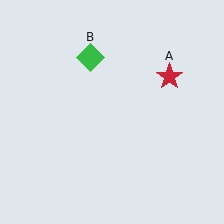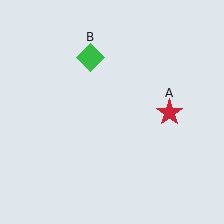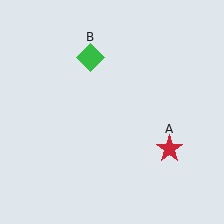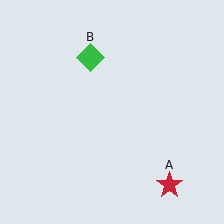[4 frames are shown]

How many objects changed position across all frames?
1 object changed position: red star (object A).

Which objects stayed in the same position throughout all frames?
Green diamond (object B) remained stationary.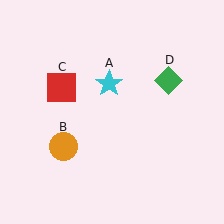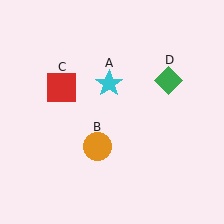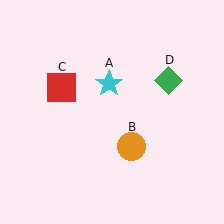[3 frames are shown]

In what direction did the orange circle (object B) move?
The orange circle (object B) moved right.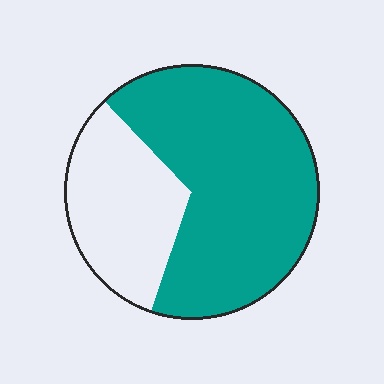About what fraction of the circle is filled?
About two thirds (2/3).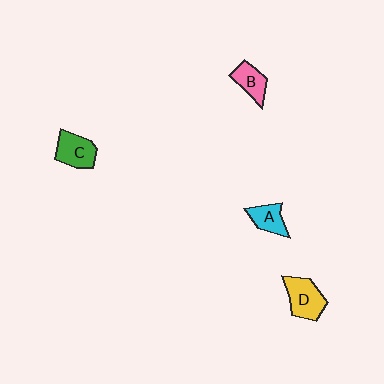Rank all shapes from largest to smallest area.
From largest to smallest: D (yellow), C (green), B (pink), A (cyan).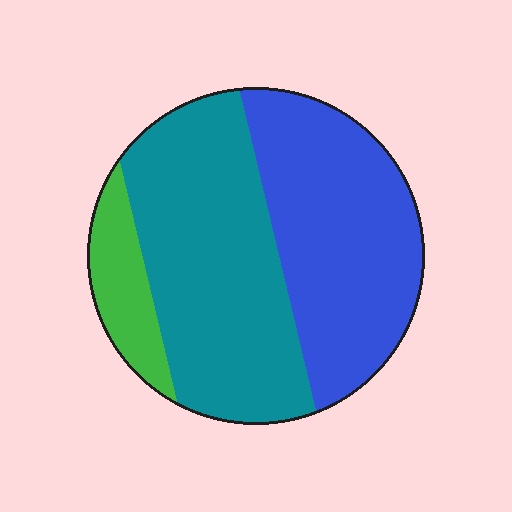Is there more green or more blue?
Blue.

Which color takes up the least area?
Green, at roughly 10%.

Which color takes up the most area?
Teal, at roughly 45%.